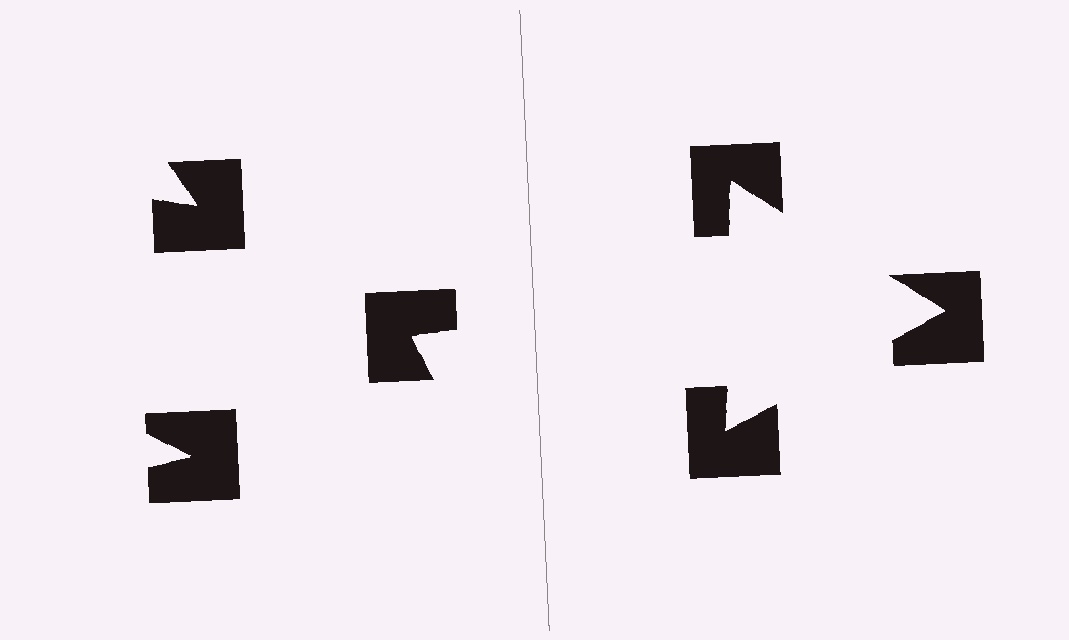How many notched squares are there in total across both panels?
6 — 3 on each side.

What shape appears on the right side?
An illusory triangle.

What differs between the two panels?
The notched squares are positioned identically on both sides; only the wedge orientations differ. On the right they align to a triangle; on the left they are misaligned.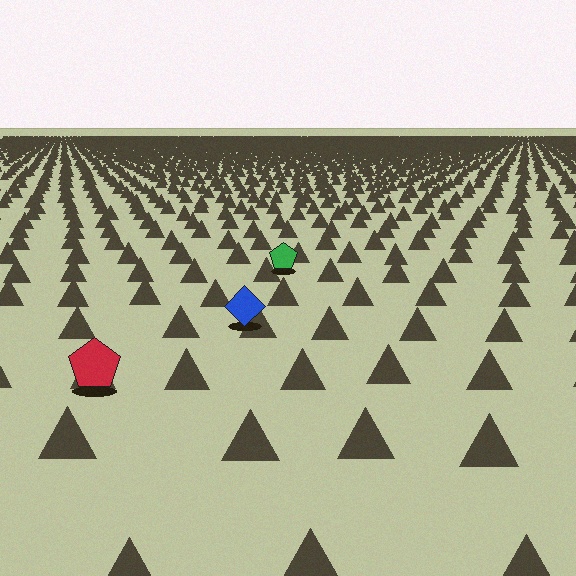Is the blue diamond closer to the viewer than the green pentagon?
Yes. The blue diamond is closer — you can tell from the texture gradient: the ground texture is coarser near it.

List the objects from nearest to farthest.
From nearest to farthest: the red pentagon, the blue diamond, the green pentagon.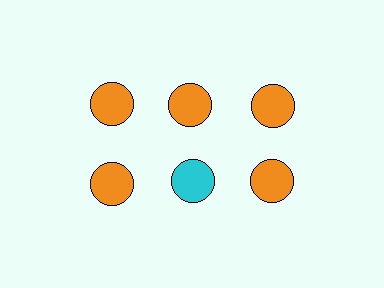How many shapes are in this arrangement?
There are 6 shapes arranged in a grid pattern.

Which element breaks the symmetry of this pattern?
The cyan circle in the second row, second from left column breaks the symmetry. All other shapes are orange circles.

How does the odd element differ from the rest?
It has a different color: cyan instead of orange.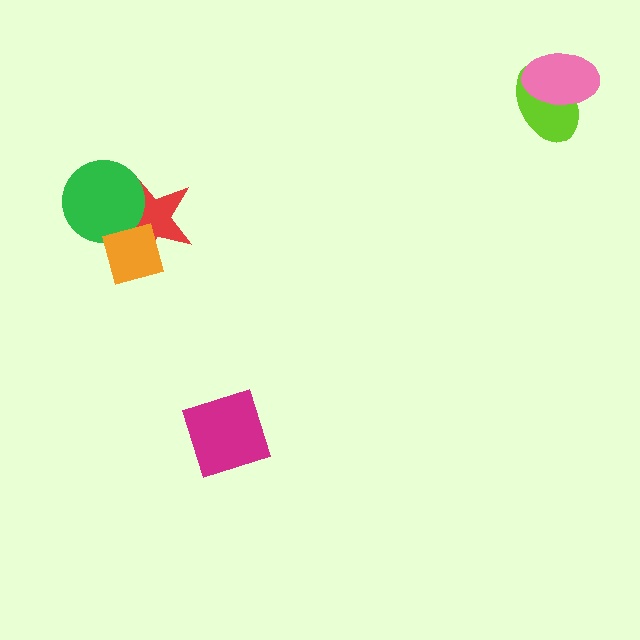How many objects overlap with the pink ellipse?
1 object overlaps with the pink ellipse.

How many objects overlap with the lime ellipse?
1 object overlaps with the lime ellipse.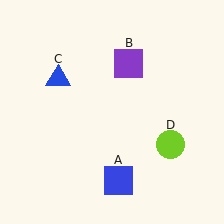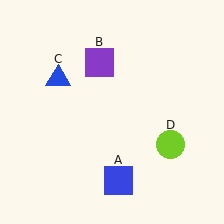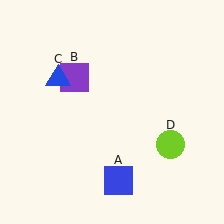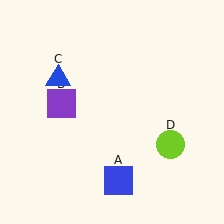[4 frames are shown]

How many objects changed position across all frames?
1 object changed position: purple square (object B).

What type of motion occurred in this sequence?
The purple square (object B) rotated counterclockwise around the center of the scene.